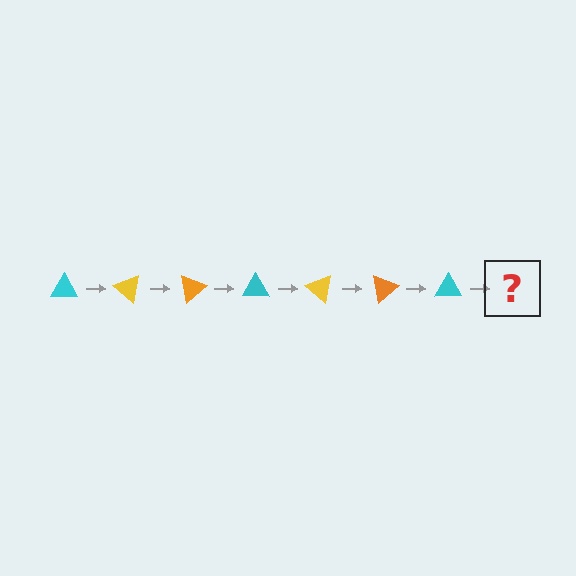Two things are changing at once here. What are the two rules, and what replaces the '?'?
The two rules are that it rotates 40 degrees each step and the color cycles through cyan, yellow, and orange. The '?' should be a yellow triangle, rotated 280 degrees from the start.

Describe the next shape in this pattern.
It should be a yellow triangle, rotated 280 degrees from the start.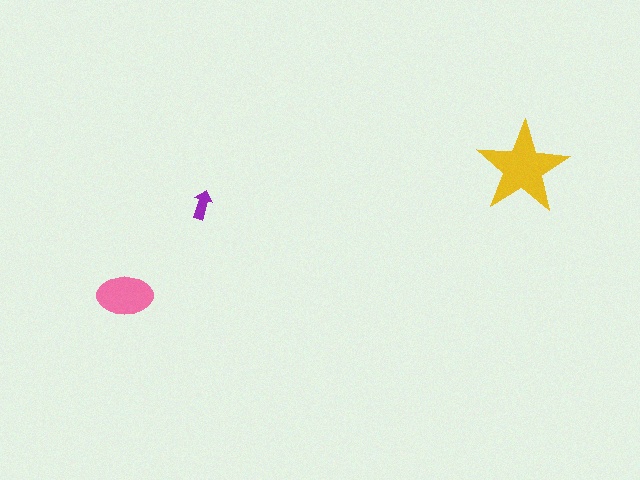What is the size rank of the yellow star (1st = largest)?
1st.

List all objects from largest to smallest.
The yellow star, the pink ellipse, the purple arrow.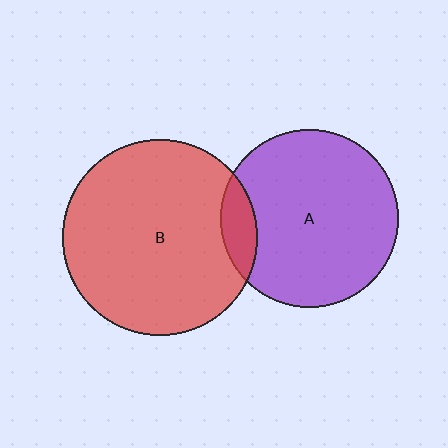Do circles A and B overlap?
Yes.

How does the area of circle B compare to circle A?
Approximately 1.2 times.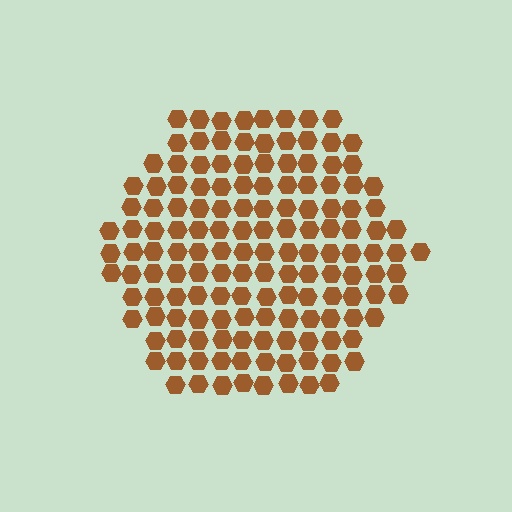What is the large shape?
The large shape is a hexagon.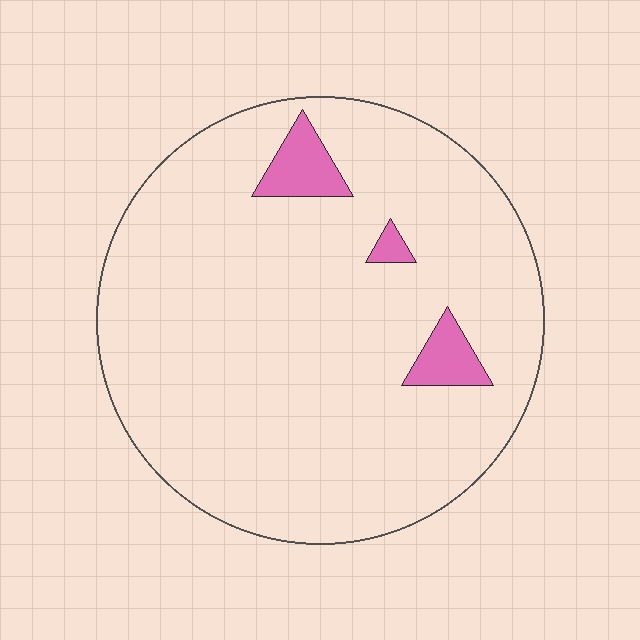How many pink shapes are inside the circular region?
3.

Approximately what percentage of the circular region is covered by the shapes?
Approximately 5%.